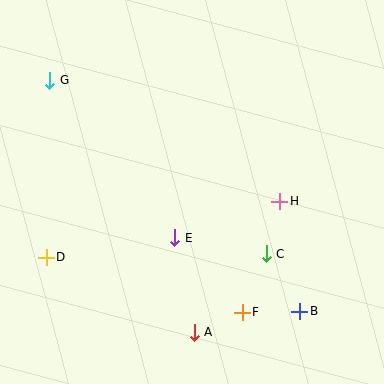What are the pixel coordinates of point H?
Point H is at (280, 201).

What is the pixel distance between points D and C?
The distance between D and C is 220 pixels.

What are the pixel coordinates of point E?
Point E is at (175, 238).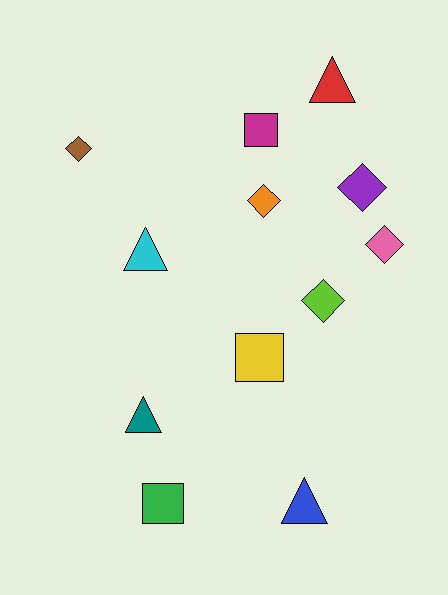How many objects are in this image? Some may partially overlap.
There are 12 objects.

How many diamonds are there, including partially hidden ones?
There are 5 diamonds.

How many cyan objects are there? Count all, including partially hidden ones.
There is 1 cyan object.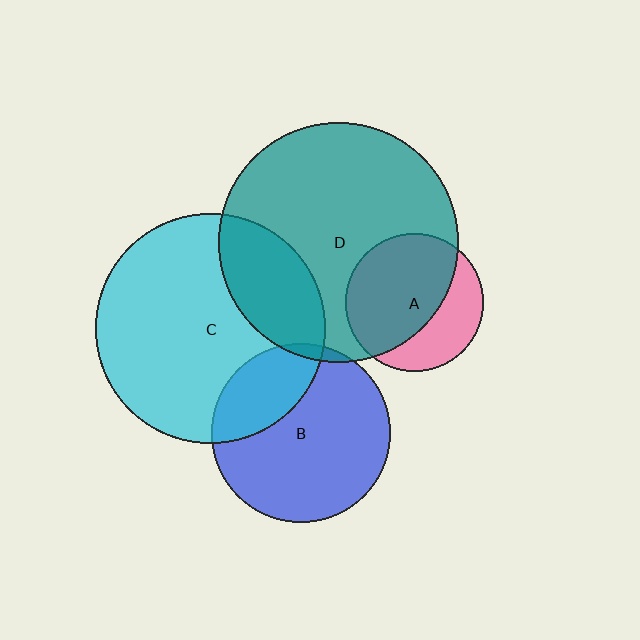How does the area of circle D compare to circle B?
Approximately 1.8 times.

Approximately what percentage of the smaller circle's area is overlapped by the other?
Approximately 5%.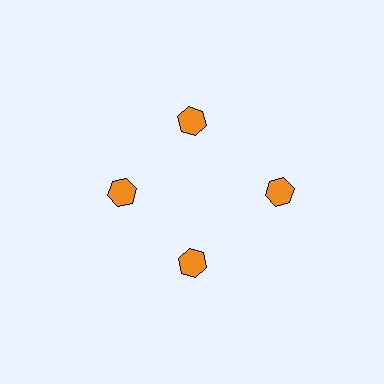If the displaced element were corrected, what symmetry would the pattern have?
It would have 4-fold rotational symmetry — the pattern would map onto itself every 90 degrees.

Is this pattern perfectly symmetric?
No. The 4 orange hexagons are arranged in a ring, but one element near the 3 o'clock position is pushed outward from the center, breaking the 4-fold rotational symmetry.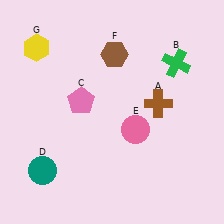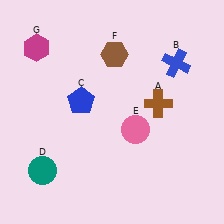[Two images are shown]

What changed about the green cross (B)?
In Image 1, B is green. In Image 2, it changed to blue.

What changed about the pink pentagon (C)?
In Image 1, C is pink. In Image 2, it changed to blue.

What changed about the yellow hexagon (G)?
In Image 1, G is yellow. In Image 2, it changed to magenta.